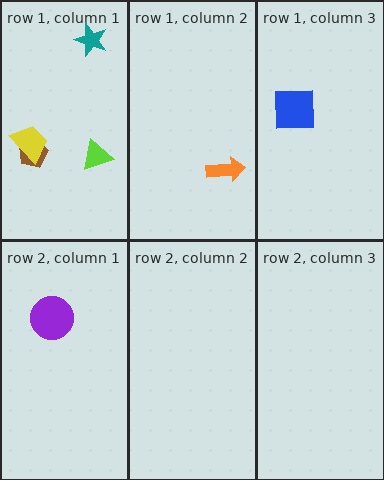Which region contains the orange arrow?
The row 1, column 2 region.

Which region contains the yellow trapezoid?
The row 1, column 1 region.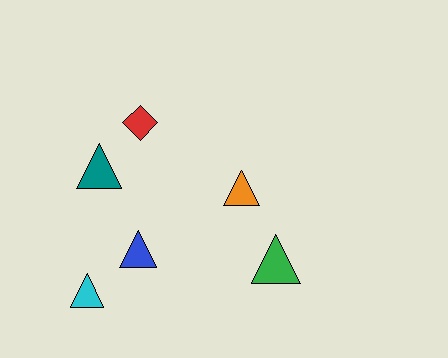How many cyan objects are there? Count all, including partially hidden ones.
There is 1 cyan object.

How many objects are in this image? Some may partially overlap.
There are 6 objects.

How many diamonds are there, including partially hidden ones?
There is 1 diamond.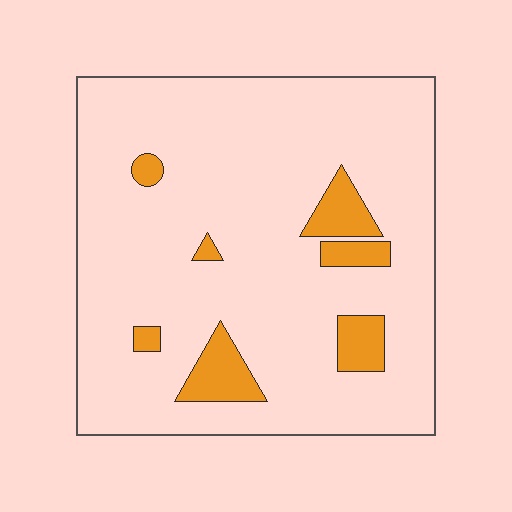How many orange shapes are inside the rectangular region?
7.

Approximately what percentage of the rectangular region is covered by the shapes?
Approximately 10%.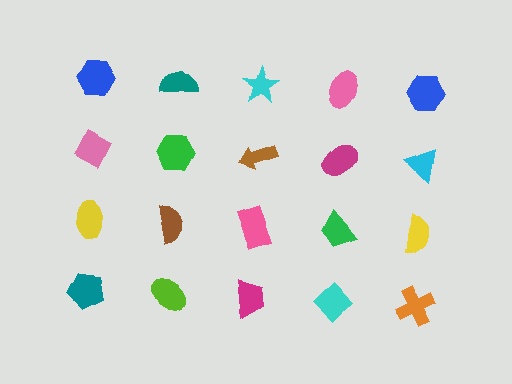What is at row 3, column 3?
A pink rectangle.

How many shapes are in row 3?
5 shapes.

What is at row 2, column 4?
A magenta ellipse.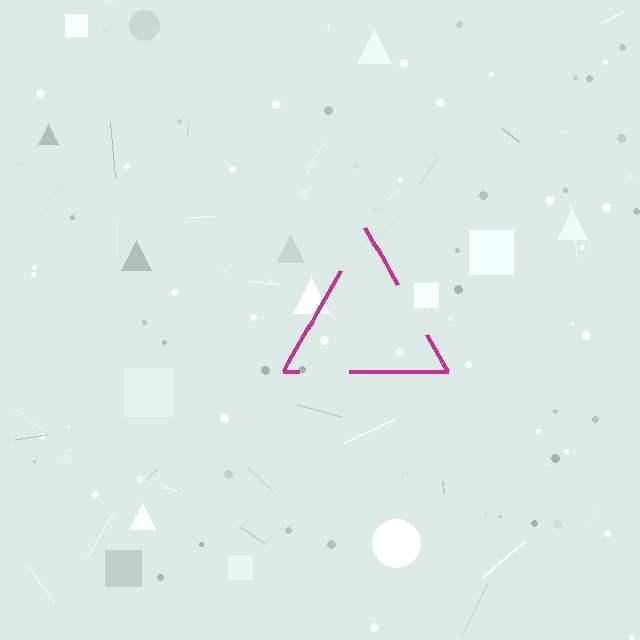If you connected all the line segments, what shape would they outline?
They would outline a triangle.